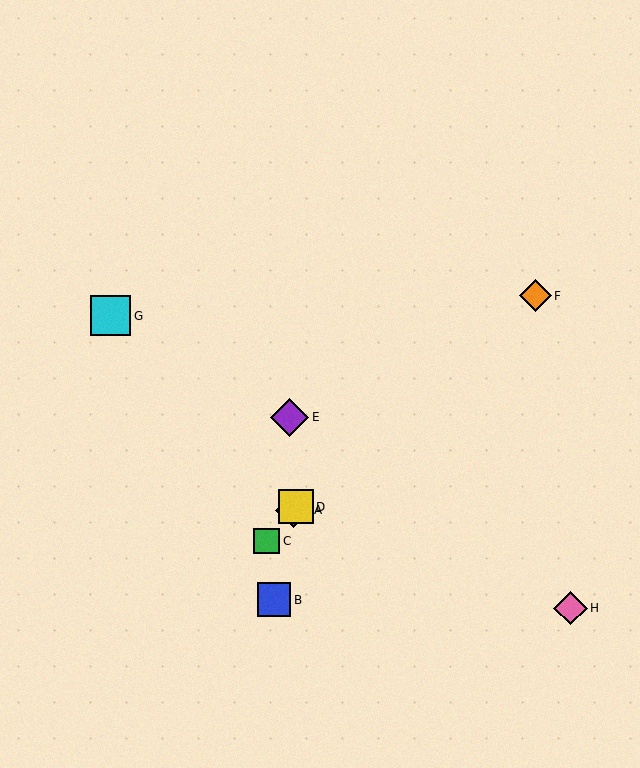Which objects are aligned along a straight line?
Objects A, C, D are aligned along a straight line.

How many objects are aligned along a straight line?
3 objects (A, C, D) are aligned along a straight line.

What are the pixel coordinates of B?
Object B is at (274, 600).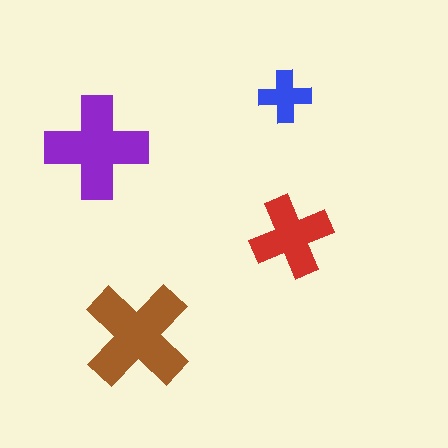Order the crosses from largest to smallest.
the brown one, the purple one, the red one, the blue one.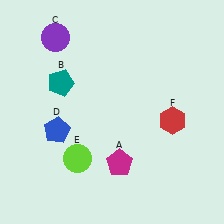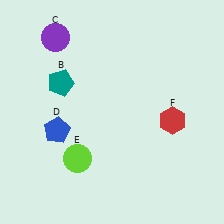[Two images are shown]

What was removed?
The magenta pentagon (A) was removed in Image 2.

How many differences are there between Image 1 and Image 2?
There is 1 difference between the two images.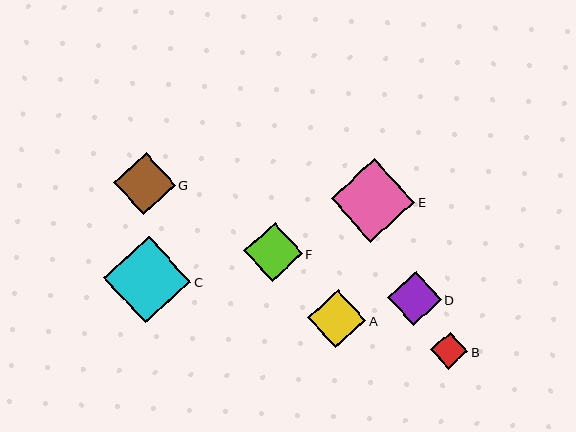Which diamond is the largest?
Diamond C is the largest with a size of approximately 87 pixels.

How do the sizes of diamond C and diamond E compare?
Diamond C and diamond E are approximately the same size.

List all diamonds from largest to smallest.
From largest to smallest: C, E, G, F, A, D, B.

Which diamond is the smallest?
Diamond B is the smallest with a size of approximately 37 pixels.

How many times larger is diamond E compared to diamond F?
Diamond E is approximately 1.4 times the size of diamond F.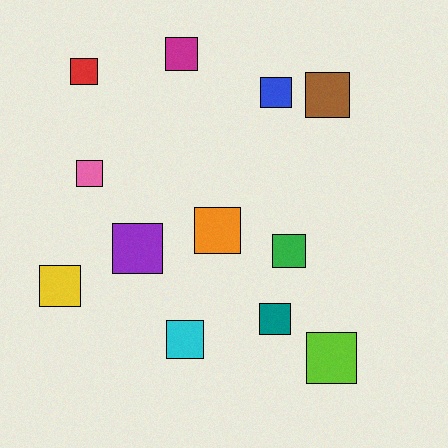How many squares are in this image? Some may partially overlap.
There are 12 squares.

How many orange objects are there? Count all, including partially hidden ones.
There is 1 orange object.